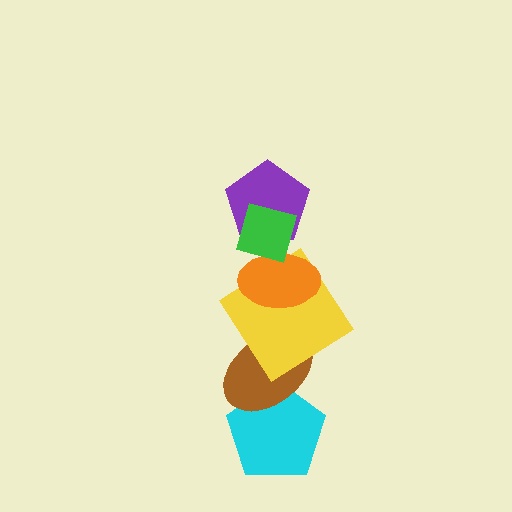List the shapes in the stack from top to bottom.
From top to bottom: the green diamond, the purple pentagon, the orange ellipse, the yellow diamond, the brown ellipse, the cyan pentagon.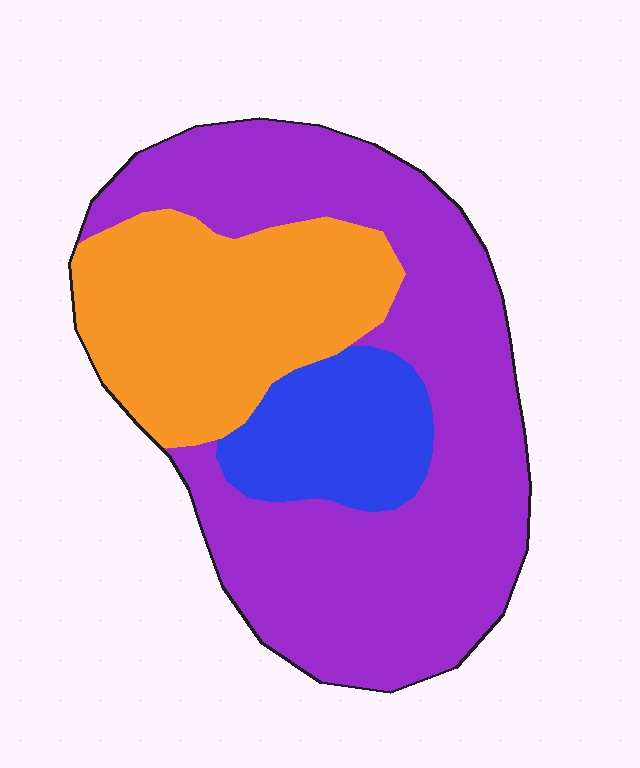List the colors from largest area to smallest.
From largest to smallest: purple, orange, blue.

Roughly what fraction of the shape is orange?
Orange covers 28% of the shape.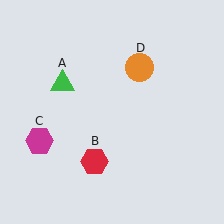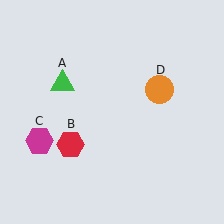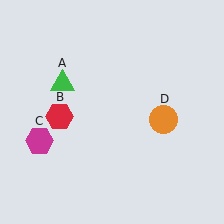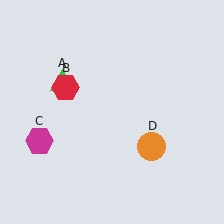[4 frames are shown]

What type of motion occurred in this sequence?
The red hexagon (object B), orange circle (object D) rotated clockwise around the center of the scene.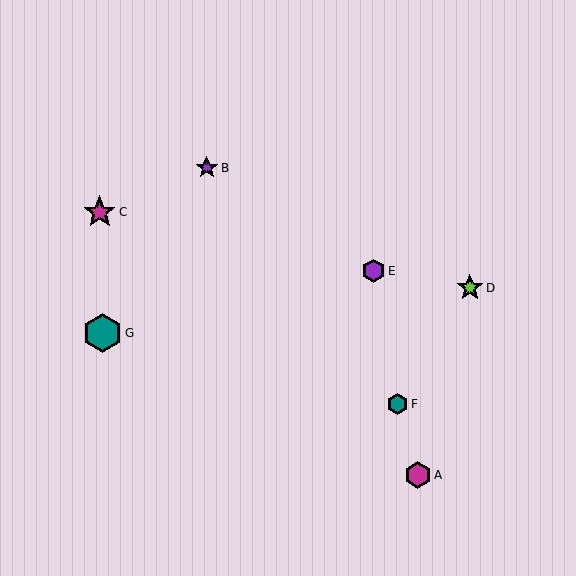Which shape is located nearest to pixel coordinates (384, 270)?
The purple hexagon (labeled E) at (373, 271) is nearest to that location.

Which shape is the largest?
The teal hexagon (labeled G) is the largest.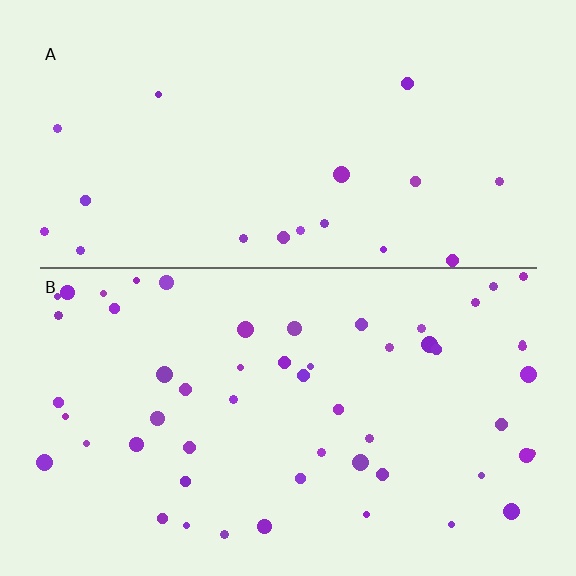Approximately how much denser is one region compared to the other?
Approximately 2.9× — region B over region A.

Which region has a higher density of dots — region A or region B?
B (the bottom).